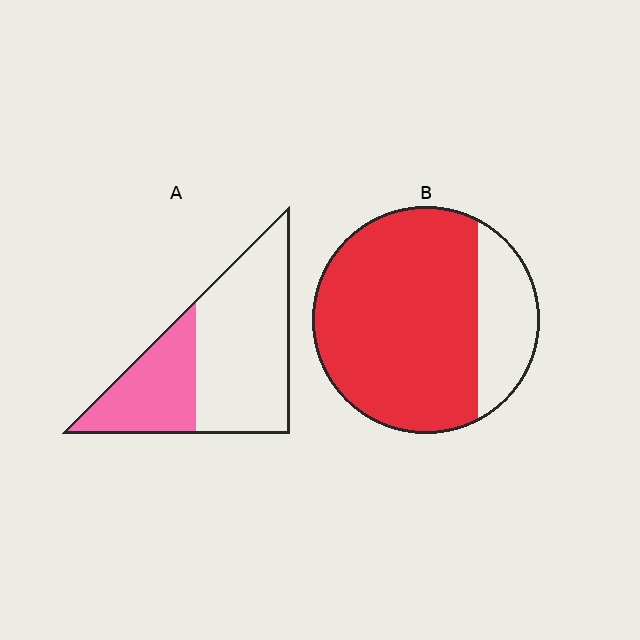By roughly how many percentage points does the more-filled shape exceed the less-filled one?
By roughly 45 percentage points (B over A).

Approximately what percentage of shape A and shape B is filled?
A is approximately 35% and B is approximately 80%.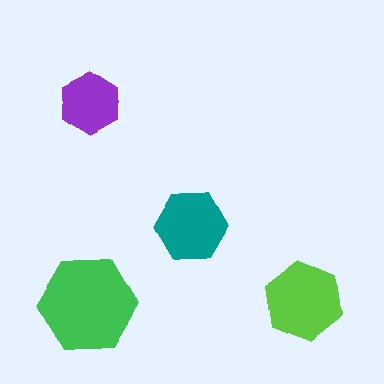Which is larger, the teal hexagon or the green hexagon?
The green one.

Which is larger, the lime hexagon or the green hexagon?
The green one.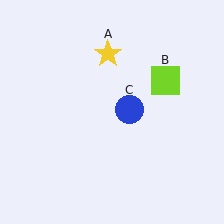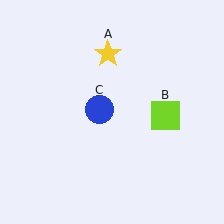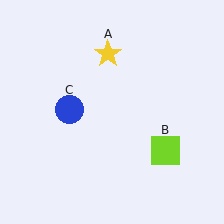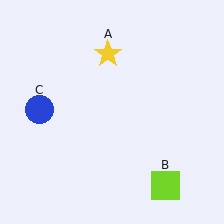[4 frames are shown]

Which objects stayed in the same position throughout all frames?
Yellow star (object A) remained stationary.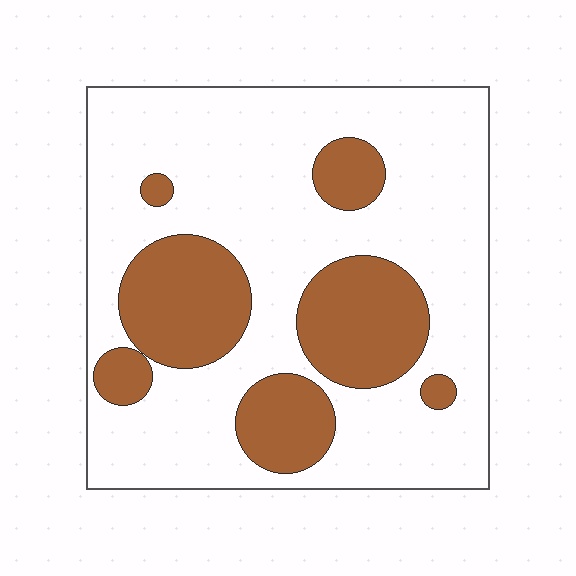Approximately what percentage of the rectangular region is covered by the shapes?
Approximately 30%.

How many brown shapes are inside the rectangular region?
7.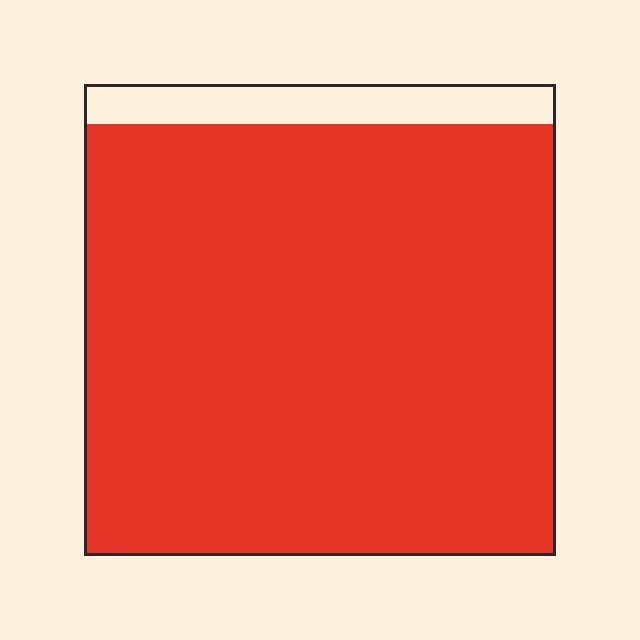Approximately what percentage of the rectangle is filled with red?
Approximately 90%.